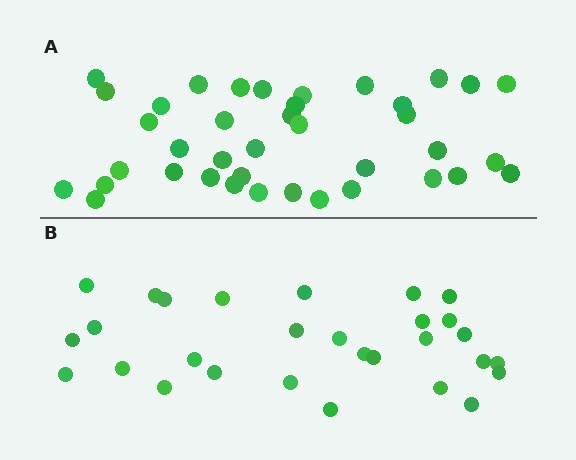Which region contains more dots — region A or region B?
Region A (the top region) has more dots.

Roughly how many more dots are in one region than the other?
Region A has roughly 10 or so more dots than region B.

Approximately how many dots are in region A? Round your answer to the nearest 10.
About 40 dots. (The exact count is 39, which rounds to 40.)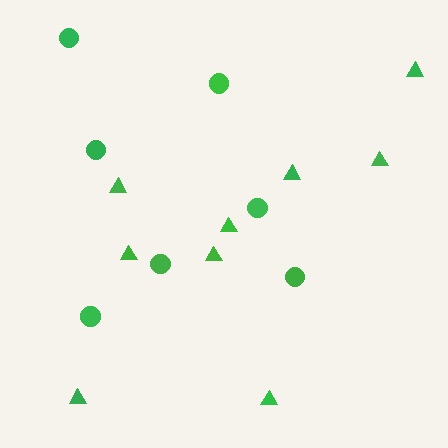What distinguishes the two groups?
There are 2 groups: one group of circles (7) and one group of triangles (9).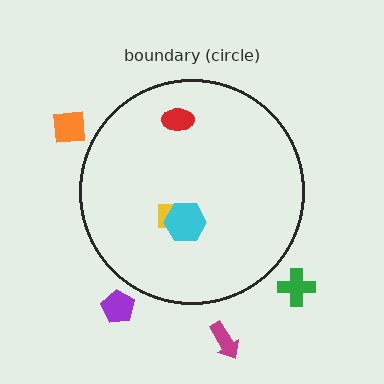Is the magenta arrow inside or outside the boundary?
Outside.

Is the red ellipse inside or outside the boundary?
Inside.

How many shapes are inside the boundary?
3 inside, 4 outside.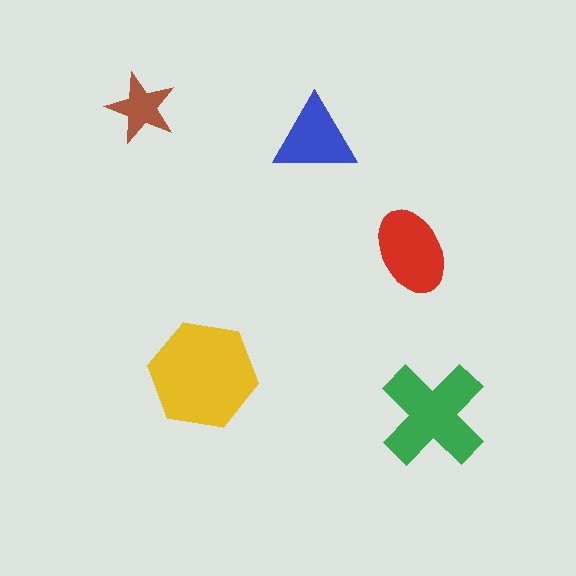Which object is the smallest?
The brown star.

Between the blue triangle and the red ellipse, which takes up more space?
The red ellipse.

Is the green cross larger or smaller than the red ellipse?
Larger.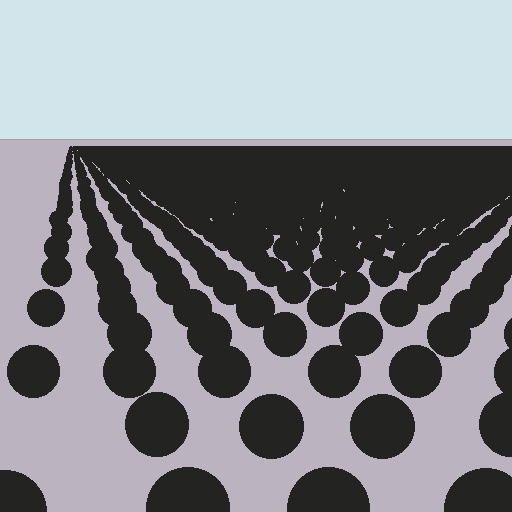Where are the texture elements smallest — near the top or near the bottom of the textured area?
Near the top.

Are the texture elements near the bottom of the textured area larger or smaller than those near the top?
Larger. Near the bottom, elements are closer to the viewer and appear at a bigger on-screen size.